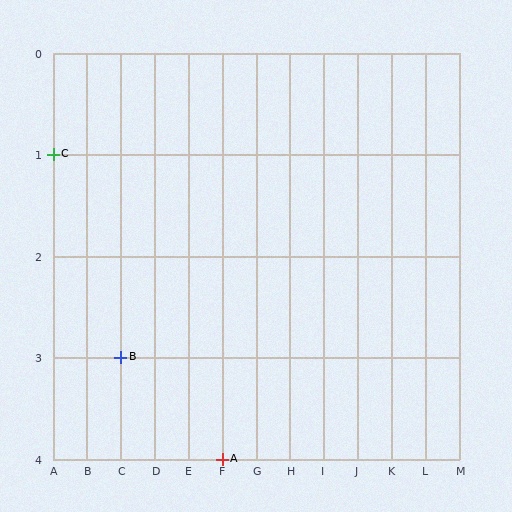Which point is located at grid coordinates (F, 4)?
Point A is at (F, 4).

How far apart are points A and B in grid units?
Points A and B are 3 columns and 1 row apart (about 3.2 grid units diagonally).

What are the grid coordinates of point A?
Point A is at grid coordinates (F, 4).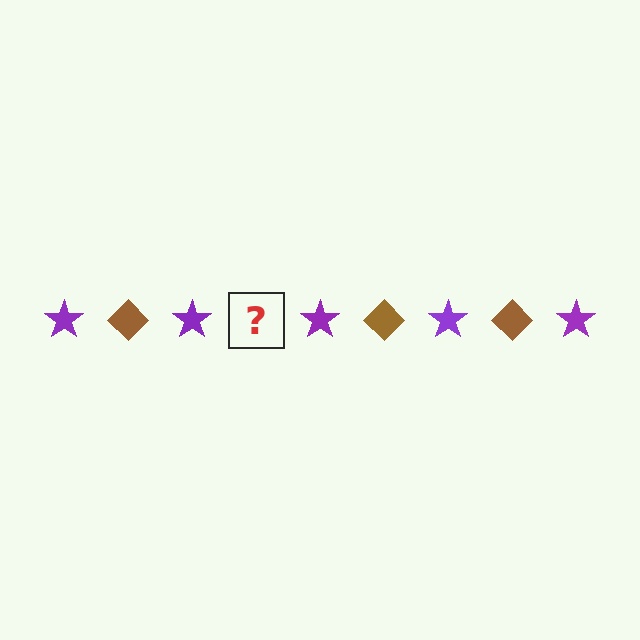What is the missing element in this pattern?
The missing element is a brown diamond.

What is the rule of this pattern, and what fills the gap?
The rule is that the pattern alternates between purple star and brown diamond. The gap should be filled with a brown diamond.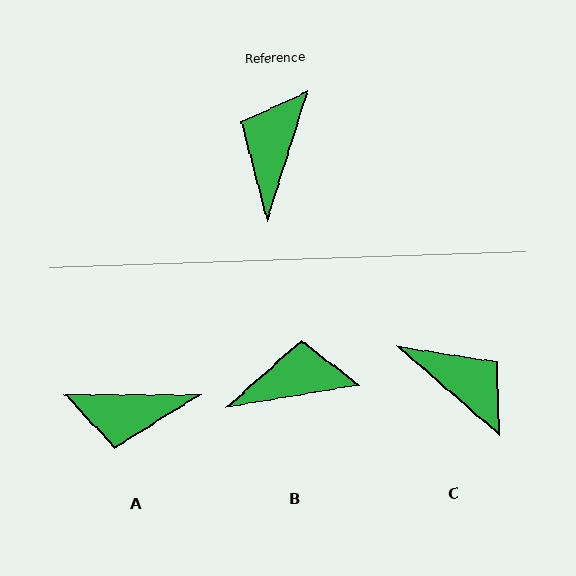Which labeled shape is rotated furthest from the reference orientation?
C, about 114 degrees away.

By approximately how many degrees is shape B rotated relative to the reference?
Approximately 63 degrees clockwise.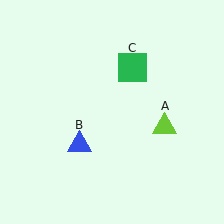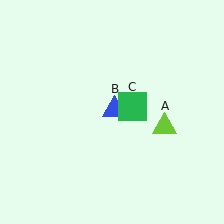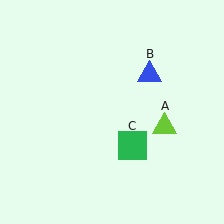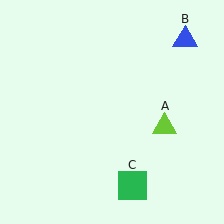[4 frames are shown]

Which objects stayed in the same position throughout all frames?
Lime triangle (object A) remained stationary.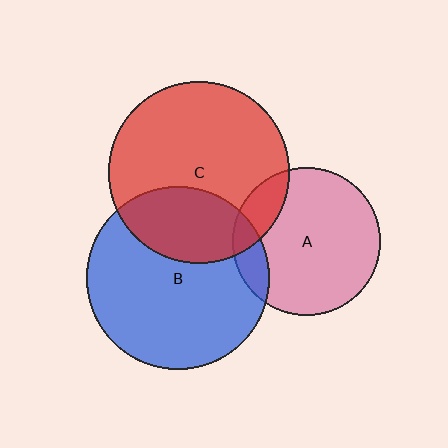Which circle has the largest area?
Circle B (blue).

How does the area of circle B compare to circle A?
Approximately 1.5 times.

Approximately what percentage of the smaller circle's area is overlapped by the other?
Approximately 15%.